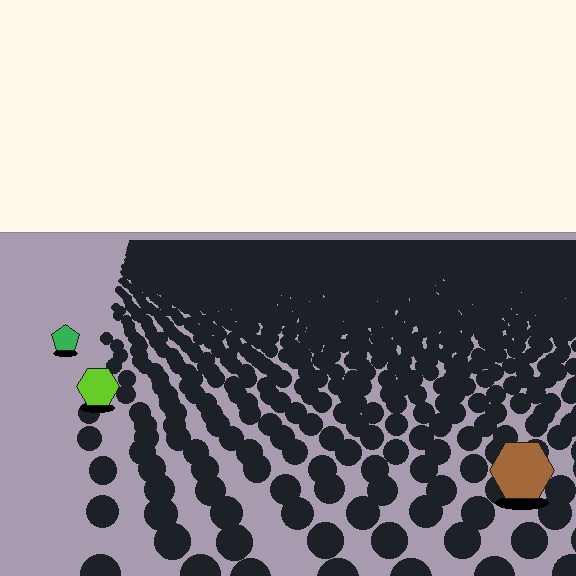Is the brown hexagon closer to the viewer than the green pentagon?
Yes. The brown hexagon is closer — you can tell from the texture gradient: the ground texture is coarser near it.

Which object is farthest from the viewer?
The green pentagon is farthest from the viewer. It appears smaller and the ground texture around it is denser.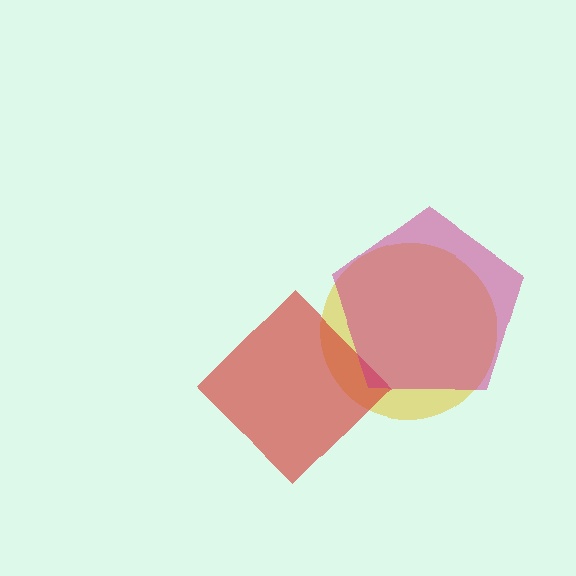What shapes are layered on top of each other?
The layered shapes are: a yellow circle, a red diamond, a magenta pentagon.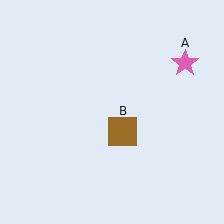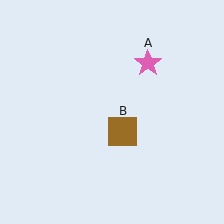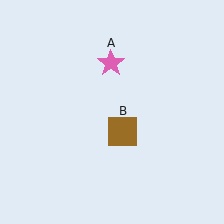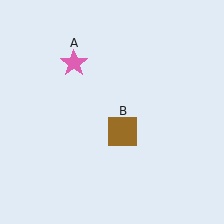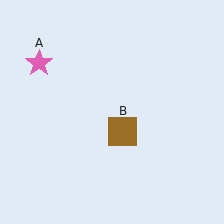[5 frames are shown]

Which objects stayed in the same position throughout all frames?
Brown square (object B) remained stationary.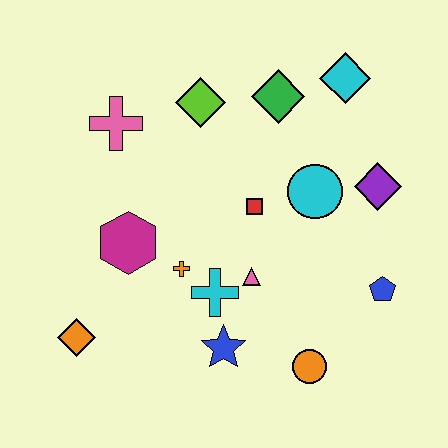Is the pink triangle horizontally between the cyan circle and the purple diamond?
No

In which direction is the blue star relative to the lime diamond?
The blue star is below the lime diamond.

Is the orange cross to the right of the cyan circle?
No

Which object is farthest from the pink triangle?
The cyan diamond is farthest from the pink triangle.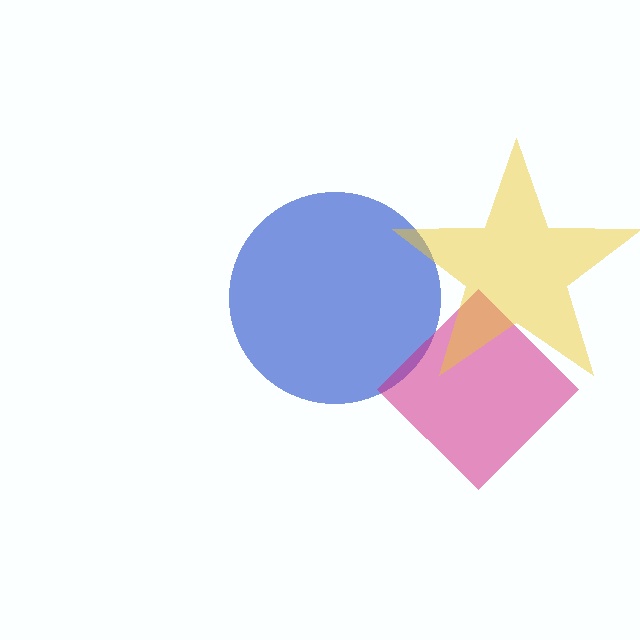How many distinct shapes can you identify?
There are 3 distinct shapes: a blue circle, a magenta diamond, a yellow star.